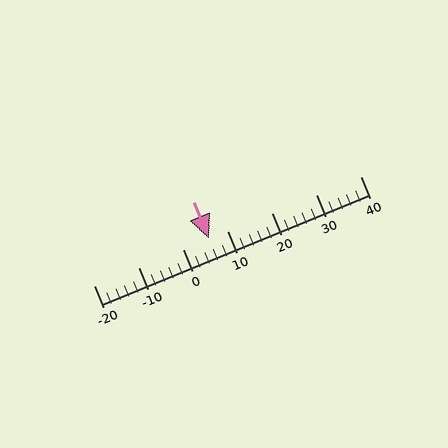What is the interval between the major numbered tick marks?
The major tick marks are spaced 10 units apart.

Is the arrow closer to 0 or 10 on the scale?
The arrow is closer to 10.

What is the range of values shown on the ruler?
The ruler shows values from -20 to 40.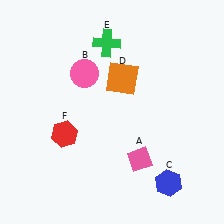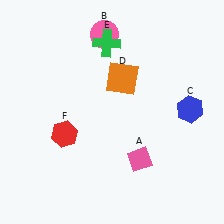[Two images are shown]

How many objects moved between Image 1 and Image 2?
2 objects moved between the two images.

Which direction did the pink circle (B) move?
The pink circle (B) moved up.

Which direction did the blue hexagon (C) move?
The blue hexagon (C) moved up.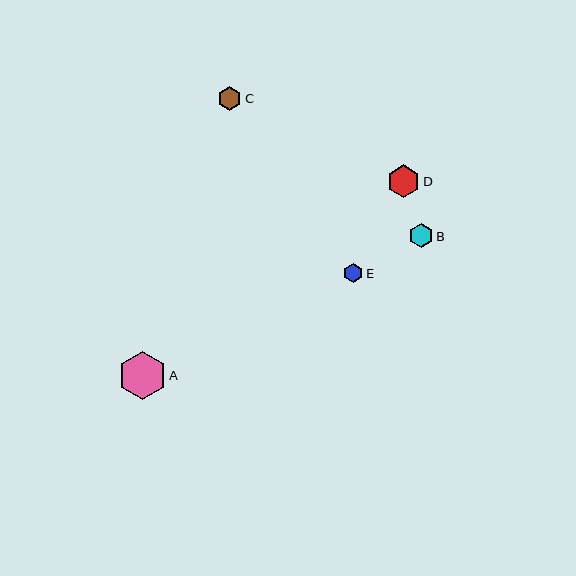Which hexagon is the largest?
Hexagon A is the largest with a size of approximately 48 pixels.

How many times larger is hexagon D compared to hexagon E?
Hexagon D is approximately 1.7 times the size of hexagon E.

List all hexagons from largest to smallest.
From largest to smallest: A, D, B, C, E.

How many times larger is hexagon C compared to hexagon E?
Hexagon C is approximately 1.2 times the size of hexagon E.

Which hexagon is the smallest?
Hexagon E is the smallest with a size of approximately 19 pixels.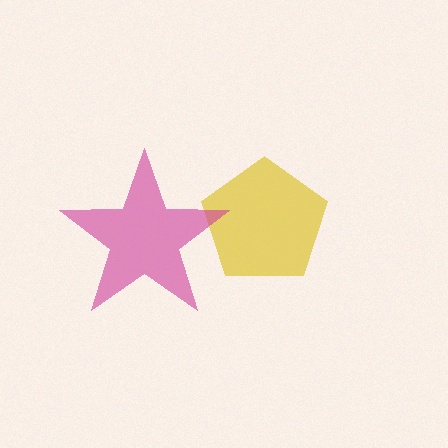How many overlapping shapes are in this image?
There are 2 overlapping shapes in the image.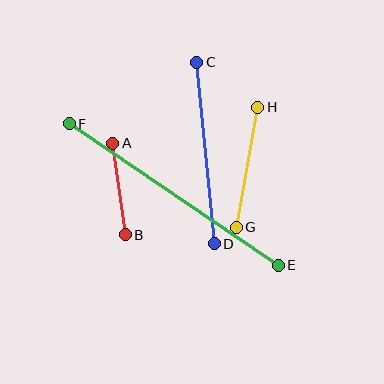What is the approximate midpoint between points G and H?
The midpoint is at approximately (247, 167) pixels.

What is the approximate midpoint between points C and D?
The midpoint is at approximately (205, 153) pixels.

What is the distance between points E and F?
The distance is approximately 252 pixels.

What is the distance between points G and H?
The distance is approximately 122 pixels.